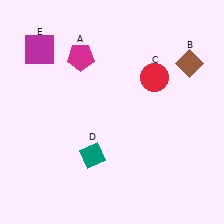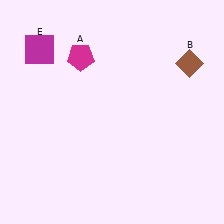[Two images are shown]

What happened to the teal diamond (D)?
The teal diamond (D) was removed in Image 2. It was in the bottom-left area of Image 1.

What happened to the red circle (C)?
The red circle (C) was removed in Image 2. It was in the top-right area of Image 1.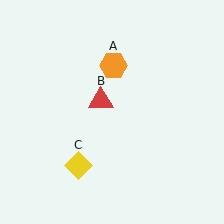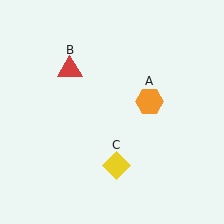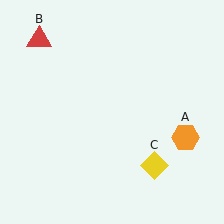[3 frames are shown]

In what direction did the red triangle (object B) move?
The red triangle (object B) moved up and to the left.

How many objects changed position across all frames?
3 objects changed position: orange hexagon (object A), red triangle (object B), yellow diamond (object C).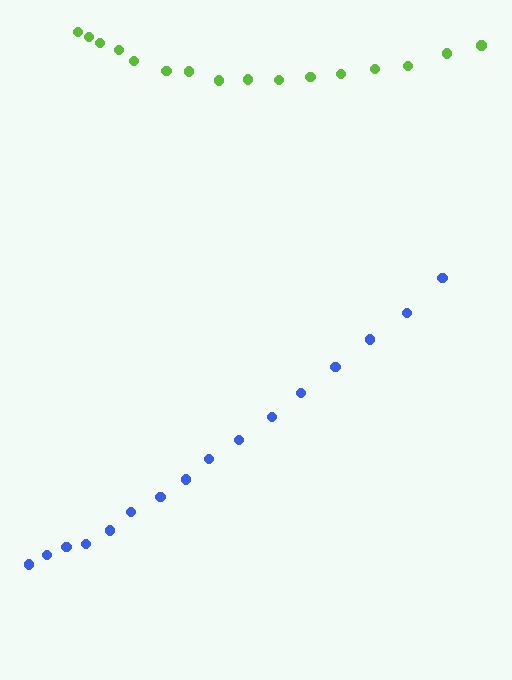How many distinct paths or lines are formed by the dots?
There are 2 distinct paths.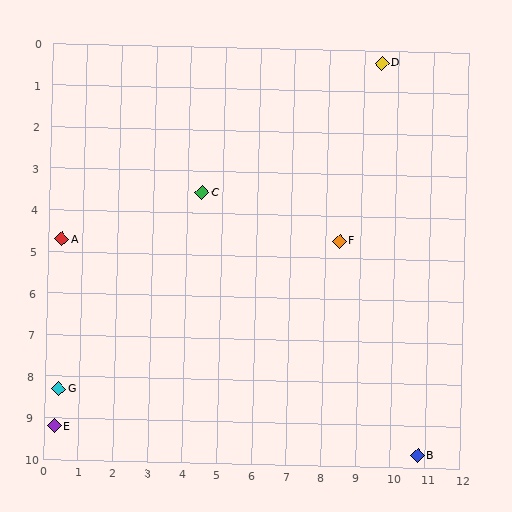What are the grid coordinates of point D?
Point D is at approximately (9.5, 0.3).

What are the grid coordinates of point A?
Point A is at approximately (0.4, 4.7).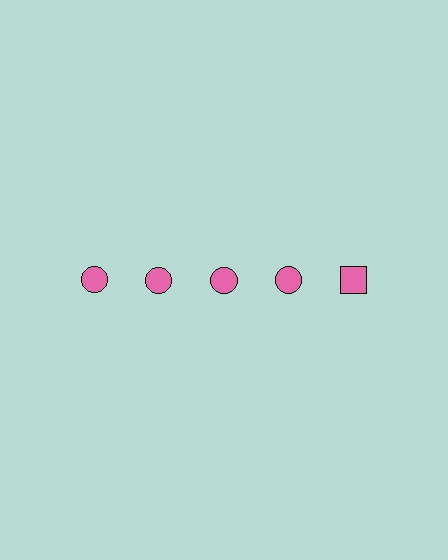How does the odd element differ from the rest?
It has a different shape: square instead of circle.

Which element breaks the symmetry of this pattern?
The pink square in the top row, rightmost column breaks the symmetry. All other shapes are pink circles.